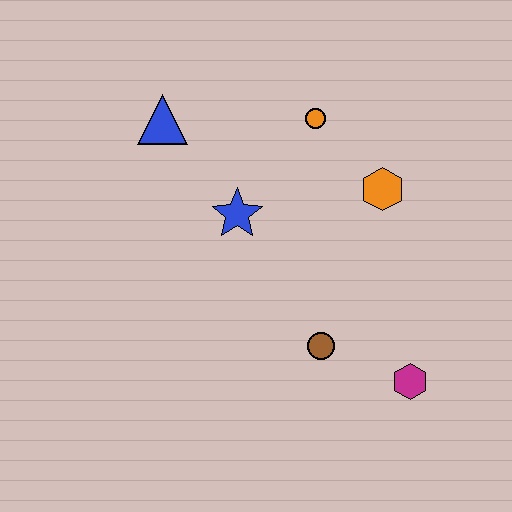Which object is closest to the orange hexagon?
The orange circle is closest to the orange hexagon.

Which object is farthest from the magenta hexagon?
The blue triangle is farthest from the magenta hexagon.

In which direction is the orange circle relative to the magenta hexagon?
The orange circle is above the magenta hexagon.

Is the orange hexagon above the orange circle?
No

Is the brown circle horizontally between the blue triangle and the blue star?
No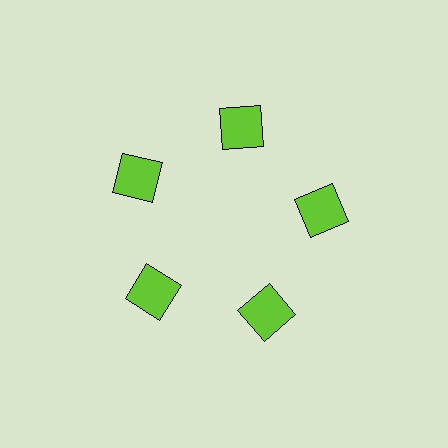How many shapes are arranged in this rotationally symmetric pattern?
There are 5 shapes, arranged in 5 groups of 1.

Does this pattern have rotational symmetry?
Yes, this pattern has 5-fold rotational symmetry. It looks the same after rotating 72 degrees around the center.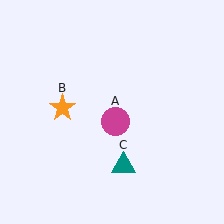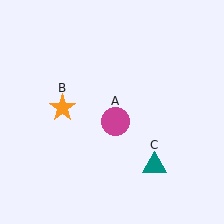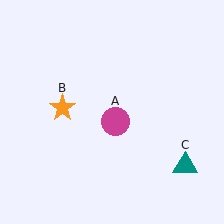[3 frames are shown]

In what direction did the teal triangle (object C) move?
The teal triangle (object C) moved right.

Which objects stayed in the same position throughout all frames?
Magenta circle (object A) and orange star (object B) remained stationary.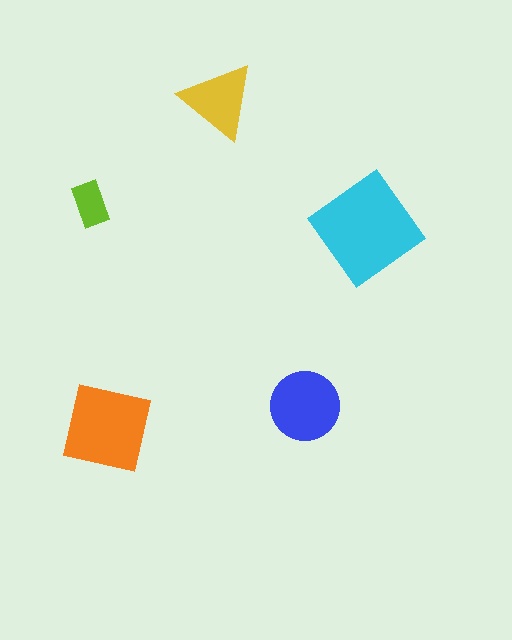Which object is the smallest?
The lime rectangle.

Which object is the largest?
The cyan diamond.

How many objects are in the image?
There are 5 objects in the image.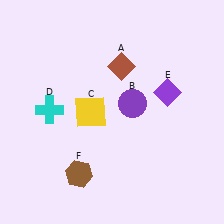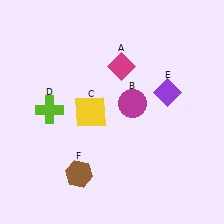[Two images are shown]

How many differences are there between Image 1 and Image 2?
There are 3 differences between the two images.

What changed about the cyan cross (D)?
In Image 1, D is cyan. In Image 2, it changed to lime.